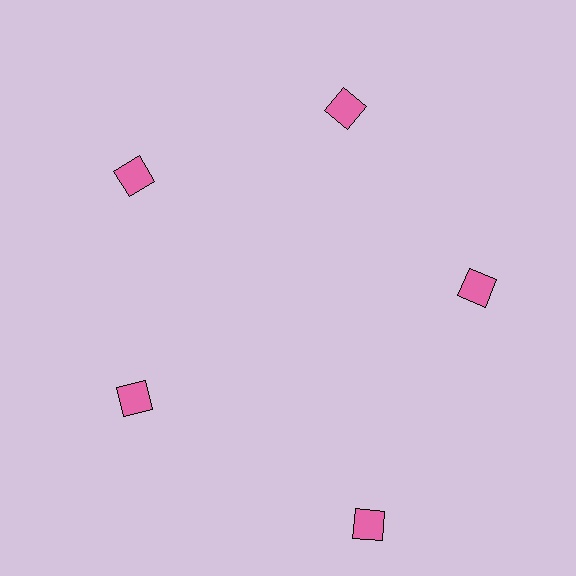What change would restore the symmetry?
The symmetry would be restored by moving it inward, back onto the ring so that all 5 diamonds sit at equal angles and equal distance from the center.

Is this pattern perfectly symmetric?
No. The 5 pink diamonds are arranged in a ring, but one element near the 5 o'clock position is pushed outward from the center, breaking the 5-fold rotational symmetry.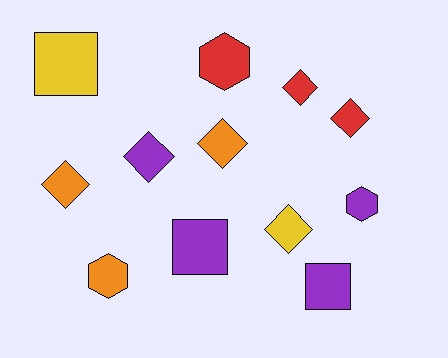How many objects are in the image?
There are 12 objects.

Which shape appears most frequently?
Diamond, with 6 objects.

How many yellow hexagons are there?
There are no yellow hexagons.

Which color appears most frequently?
Purple, with 4 objects.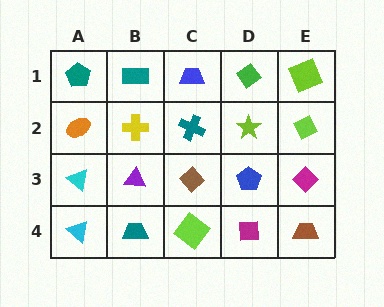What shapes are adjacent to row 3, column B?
A yellow cross (row 2, column B), a teal trapezoid (row 4, column B), a cyan triangle (row 3, column A), a brown diamond (row 3, column C).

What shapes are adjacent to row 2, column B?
A teal rectangle (row 1, column B), a purple triangle (row 3, column B), an orange ellipse (row 2, column A), a teal cross (row 2, column C).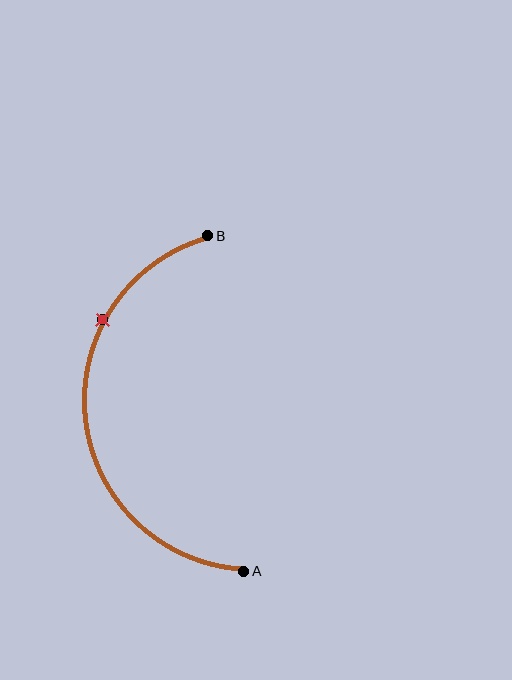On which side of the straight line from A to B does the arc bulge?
The arc bulges to the left of the straight line connecting A and B.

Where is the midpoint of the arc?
The arc midpoint is the point on the curve farthest from the straight line joining A and B. It sits to the left of that line.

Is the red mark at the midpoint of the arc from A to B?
No. The red mark lies on the arc but is closer to endpoint B. The arc midpoint would be at the point on the curve equidistant along the arc from both A and B.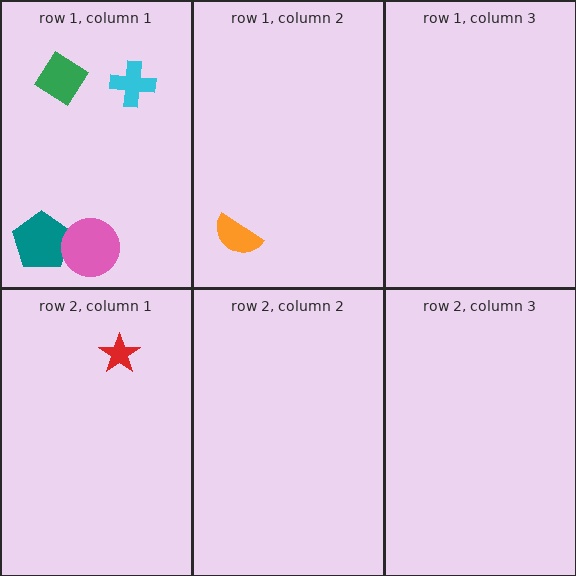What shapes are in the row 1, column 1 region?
The green diamond, the cyan cross, the teal pentagon, the pink circle.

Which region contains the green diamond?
The row 1, column 1 region.